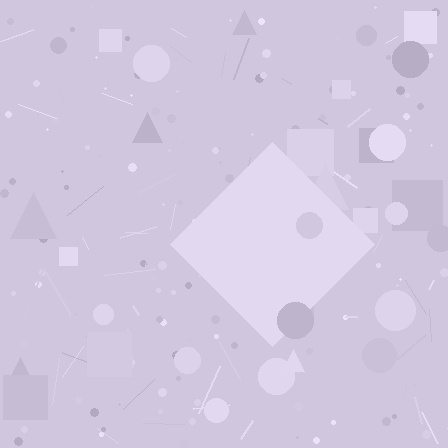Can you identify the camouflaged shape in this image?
The camouflaged shape is a diamond.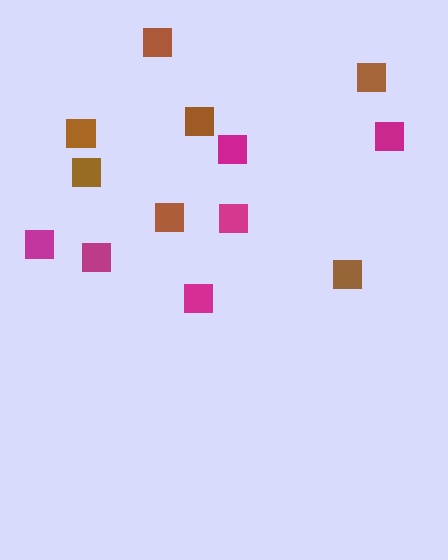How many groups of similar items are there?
There are 2 groups: one group of brown squares (7) and one group of magenta squares (6).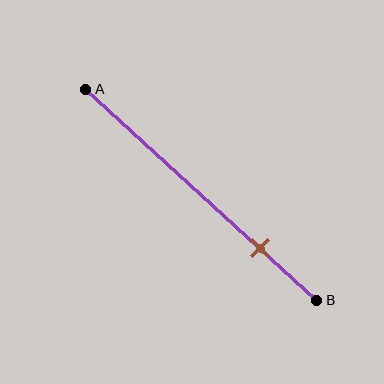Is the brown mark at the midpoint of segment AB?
No, the mark is at about 75% from A, not at the 50% midpoint.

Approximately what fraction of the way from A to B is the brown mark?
The brown mark is approximately 75% of the way from A to B.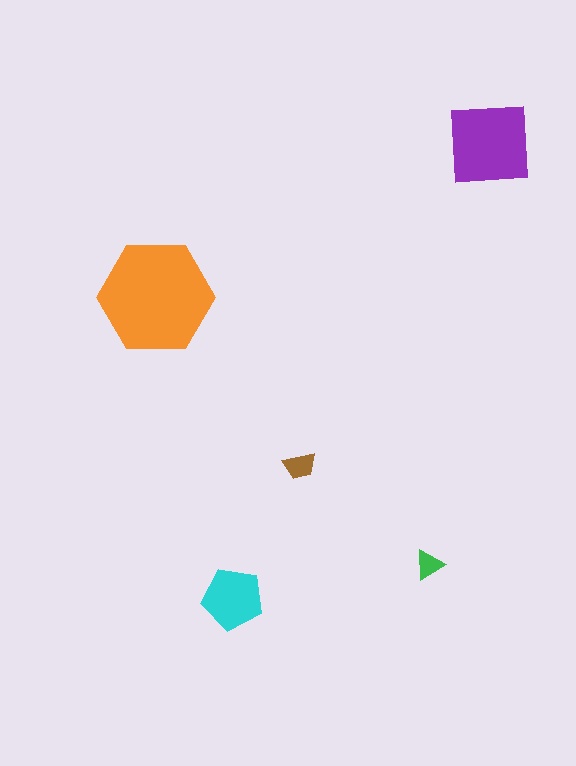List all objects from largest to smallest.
The orange hexagon, the purple square, the cyan pentagon, the brown trapezoid, the green triangle.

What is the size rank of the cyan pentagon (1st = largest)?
3rd.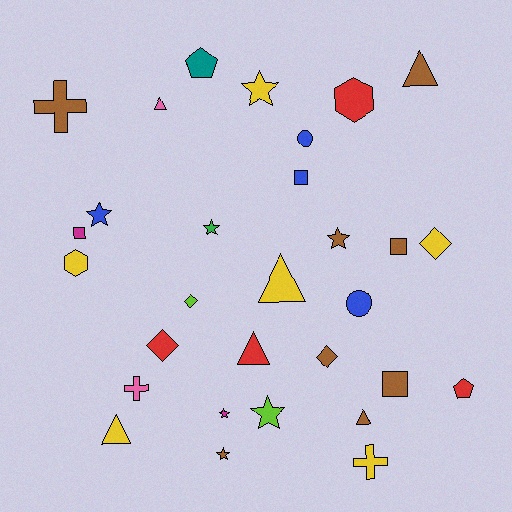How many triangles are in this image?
There are 6 triangles.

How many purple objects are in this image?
There are no purple objects.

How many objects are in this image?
There are 30 objects.